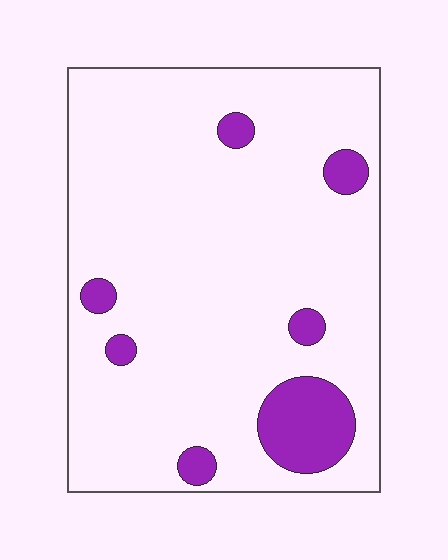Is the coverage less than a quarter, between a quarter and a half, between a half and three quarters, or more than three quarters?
Less than a quarter.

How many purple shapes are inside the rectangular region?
7.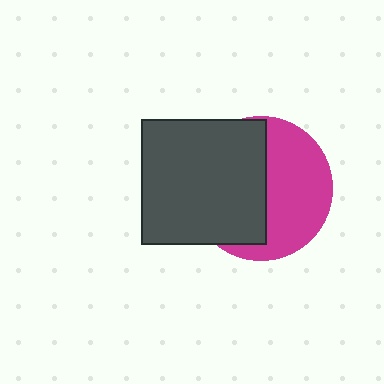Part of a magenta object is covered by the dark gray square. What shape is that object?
It is a circle.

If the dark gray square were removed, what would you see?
You would see the complete magenta circle.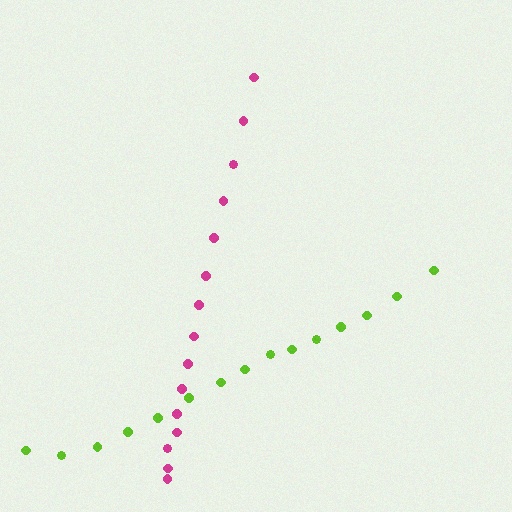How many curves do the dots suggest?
There are 2 distinct paths.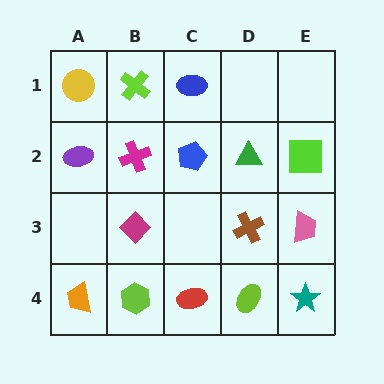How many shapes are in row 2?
5 shapes.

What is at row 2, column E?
A lime square.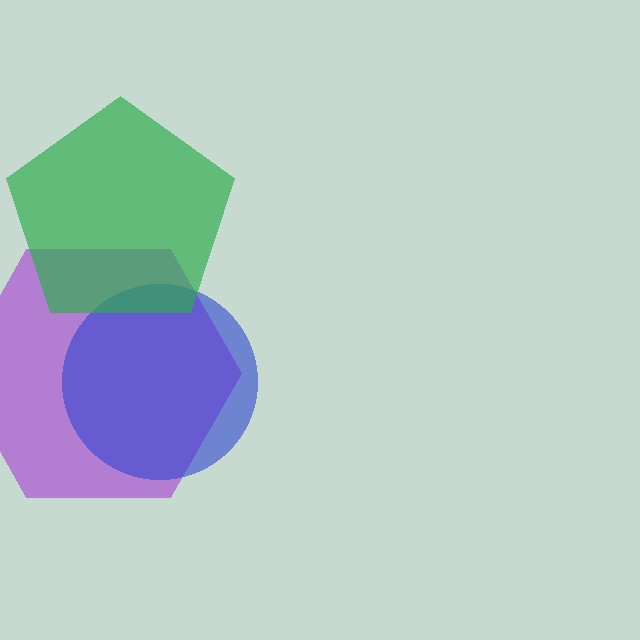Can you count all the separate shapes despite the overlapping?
Yes, there are 3 separate shapes.